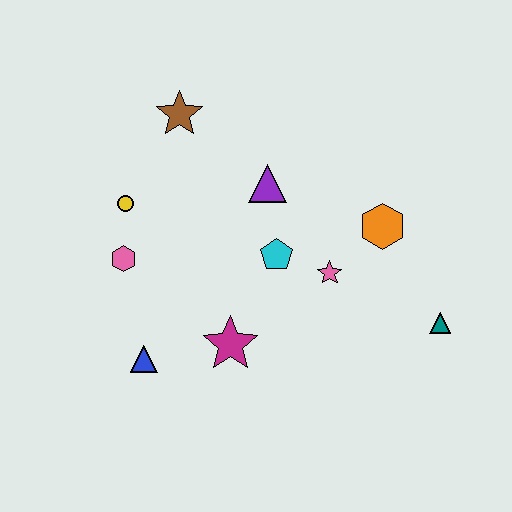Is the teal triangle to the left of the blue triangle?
No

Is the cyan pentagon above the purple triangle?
No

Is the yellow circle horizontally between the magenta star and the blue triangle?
No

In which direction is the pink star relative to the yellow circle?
The pink star is to the right of the yellow circle.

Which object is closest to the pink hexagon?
The yellow circle is closest to the pink hexagon.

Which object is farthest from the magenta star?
The brown star is farthest from the magenta star.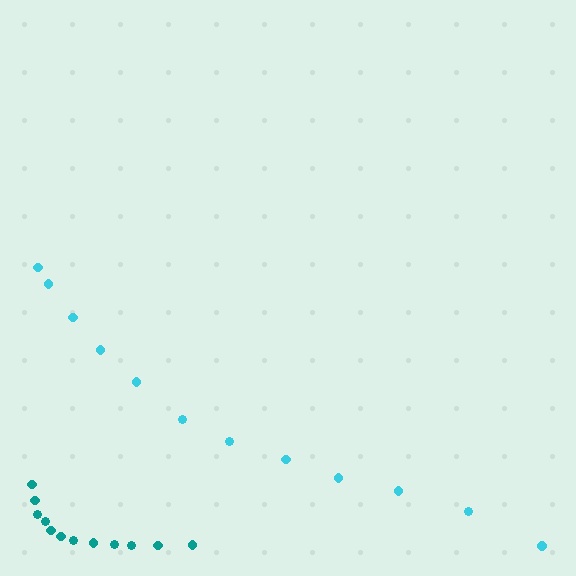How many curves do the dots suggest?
There are 2 distinct paths.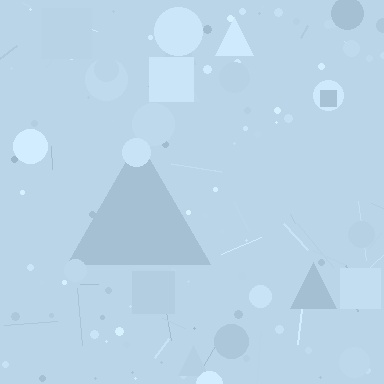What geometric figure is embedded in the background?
A triangle is embedded in the background.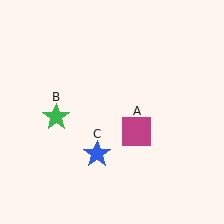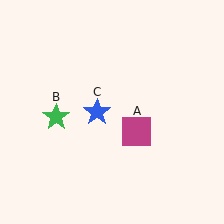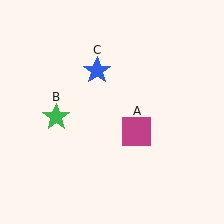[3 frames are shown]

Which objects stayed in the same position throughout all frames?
Magenta square (object A) and green star (object B) remained stationary.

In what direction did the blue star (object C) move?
The blue star (object C) moved up.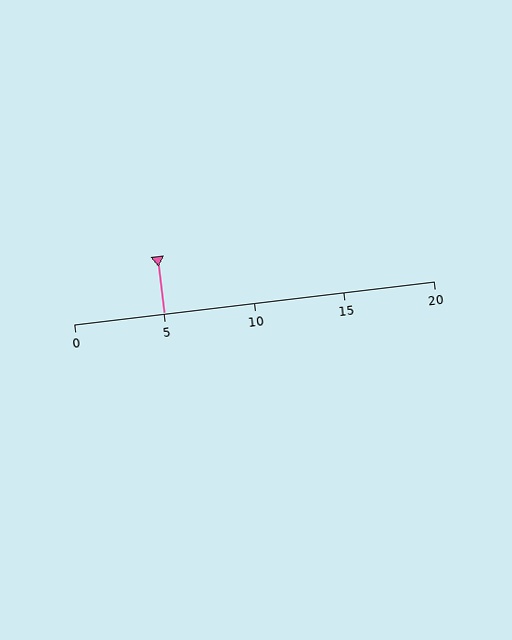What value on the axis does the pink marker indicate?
The marker indicates approximately 5.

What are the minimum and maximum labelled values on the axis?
The axis runs from 0 to 20.